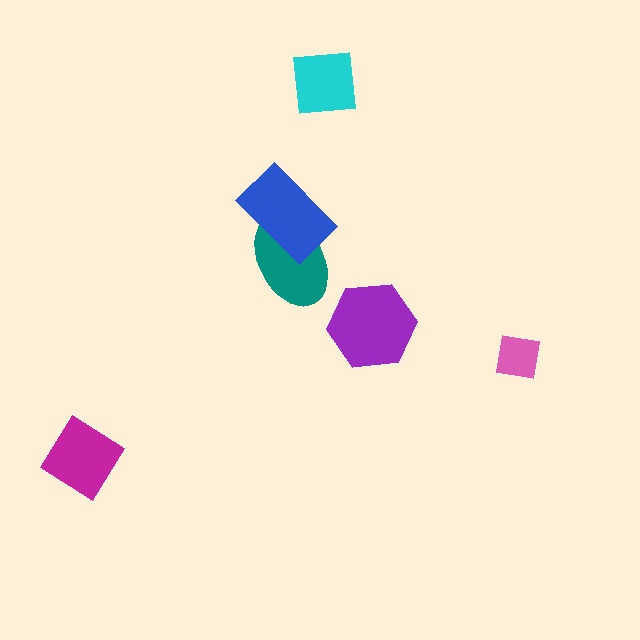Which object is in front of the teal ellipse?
The blue rectangle is in front of the teal ellipse.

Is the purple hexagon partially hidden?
No, no other shape covers it.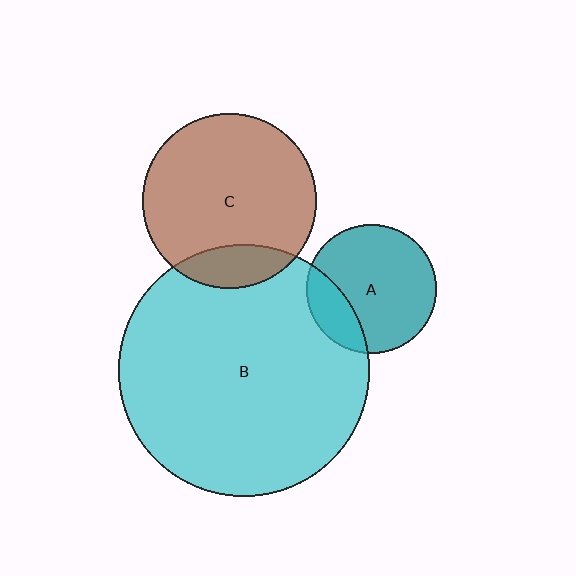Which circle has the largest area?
Circle B (cyan).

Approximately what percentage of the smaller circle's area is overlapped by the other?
Approximately 15%.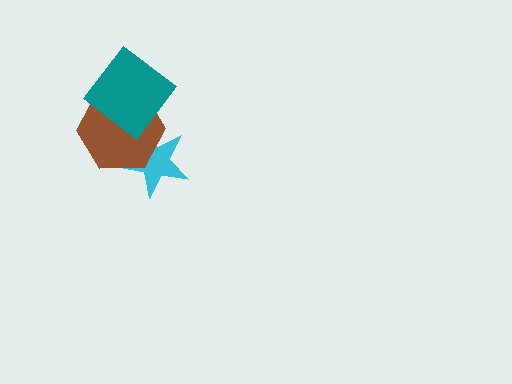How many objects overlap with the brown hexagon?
2 objects overlap with the brown hexagon.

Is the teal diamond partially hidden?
No, no other shape covers it.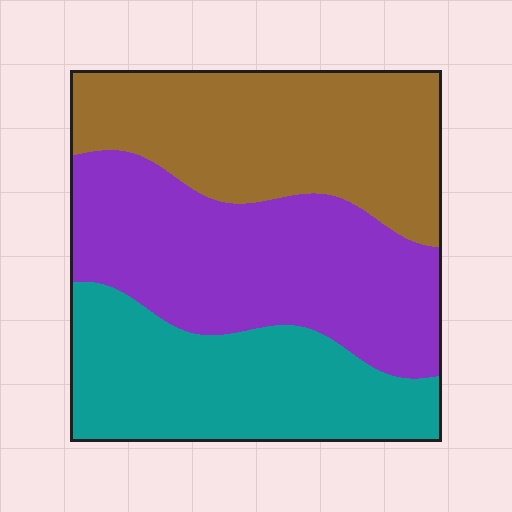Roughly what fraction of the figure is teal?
Teal covers roughly 30% of the figure.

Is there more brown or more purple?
Purple.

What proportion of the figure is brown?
Brown takes up about one third (1/3) of the figure.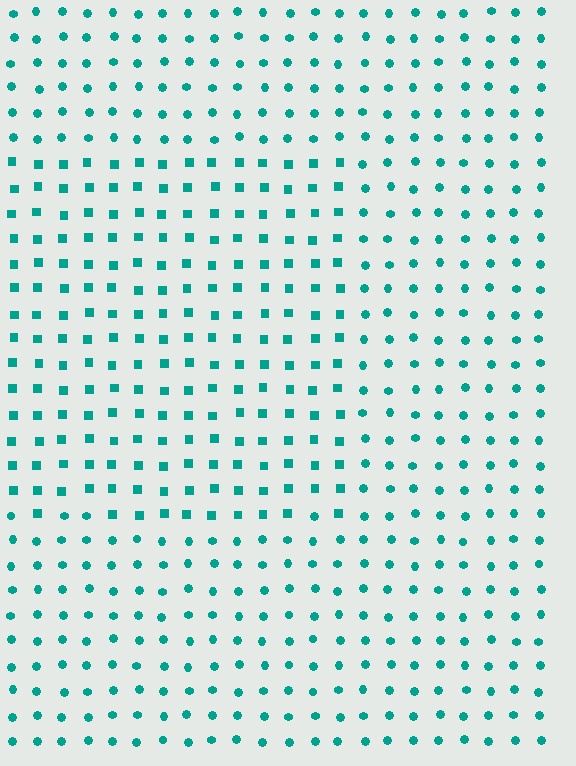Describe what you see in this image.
The image is filled with small teal elements arranged in a uniform grid. A rectangle-shaped region contains squares, while the surrounding area contains circles. The boundary is defined purely by the change in element shape.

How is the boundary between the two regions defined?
The boundary is defined by a change in element shape: squares inside vs. circles outside. All elements share the same color and spacing.